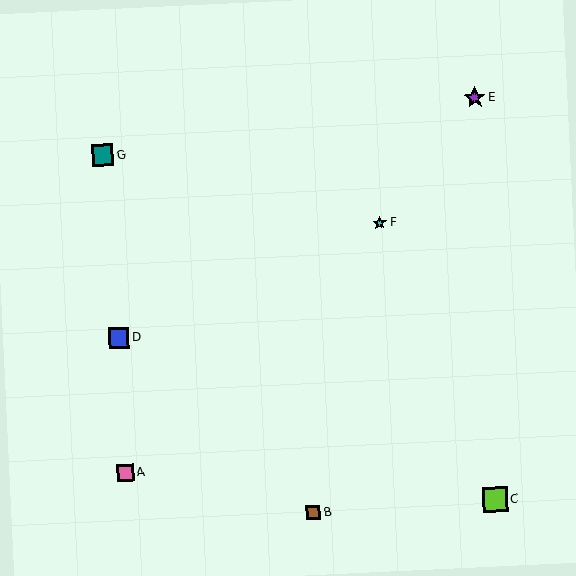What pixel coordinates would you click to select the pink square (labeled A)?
Click at (125, 473) to select the pink square A.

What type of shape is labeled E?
Shape E is a purple star.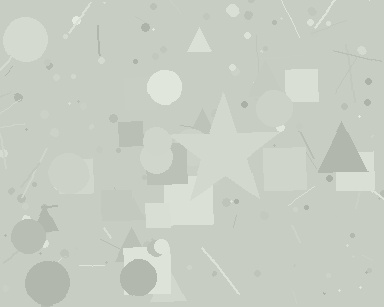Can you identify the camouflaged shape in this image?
The camouflaged shape is a star.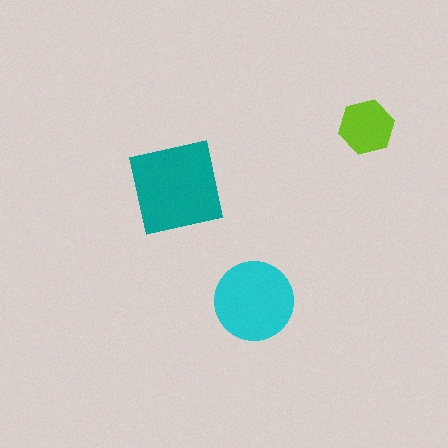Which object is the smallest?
The lime hexagon.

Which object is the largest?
The teal square.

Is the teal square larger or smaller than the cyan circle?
Larger.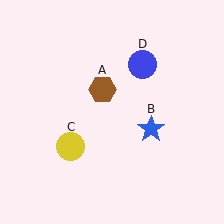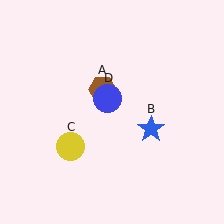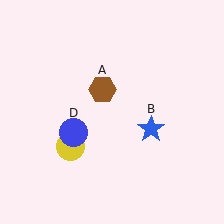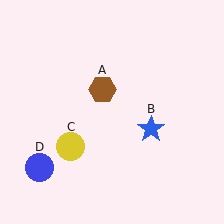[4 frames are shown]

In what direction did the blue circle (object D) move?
The blue circle (object D) moved down and to the left.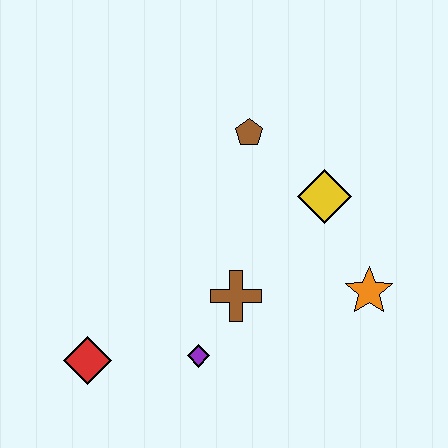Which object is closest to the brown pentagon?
The yellow diamond is closest to the brown pentagon.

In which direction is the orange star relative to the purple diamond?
The orange star is to the right of the purple diamond.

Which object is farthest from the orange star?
The red diamond is farthest from the orange star.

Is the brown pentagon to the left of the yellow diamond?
Yes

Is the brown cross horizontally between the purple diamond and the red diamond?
No